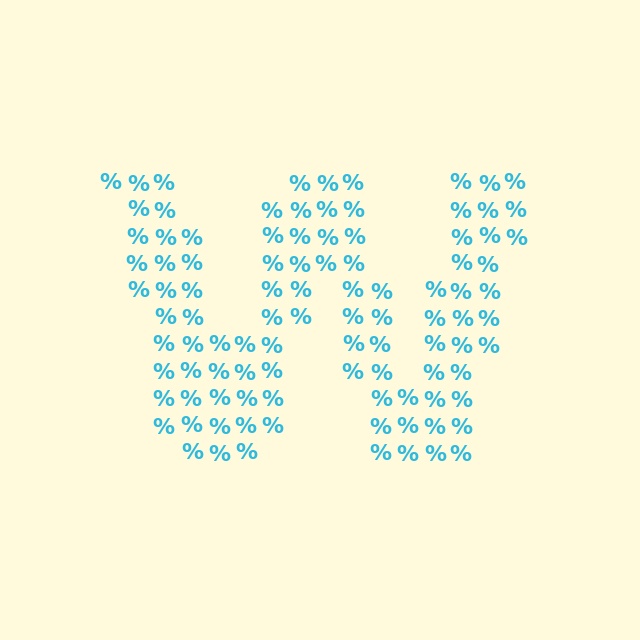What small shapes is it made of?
It is made of small percent signs.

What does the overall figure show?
The overall figure shows the letter W.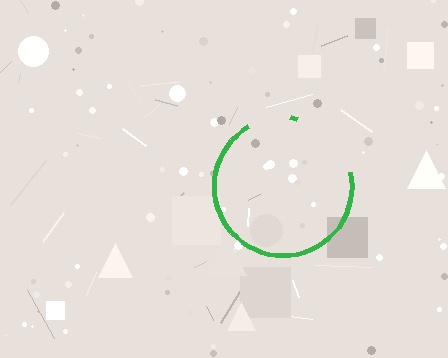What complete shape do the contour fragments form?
The contour fragments form a circle.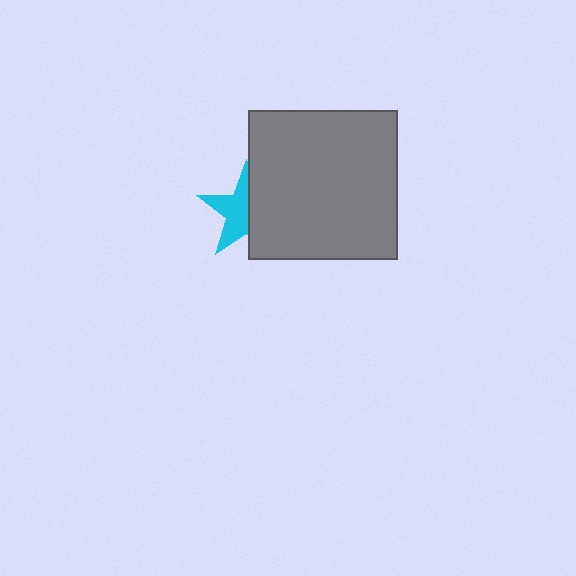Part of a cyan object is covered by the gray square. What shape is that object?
It is a star.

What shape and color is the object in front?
The object in front is a gray square.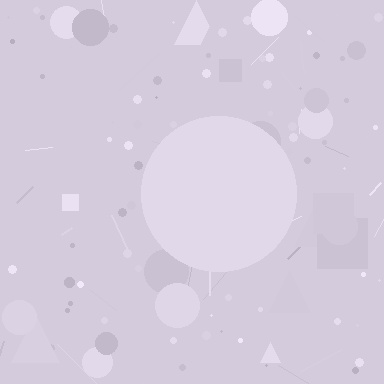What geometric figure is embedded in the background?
A circle is embedded in the background.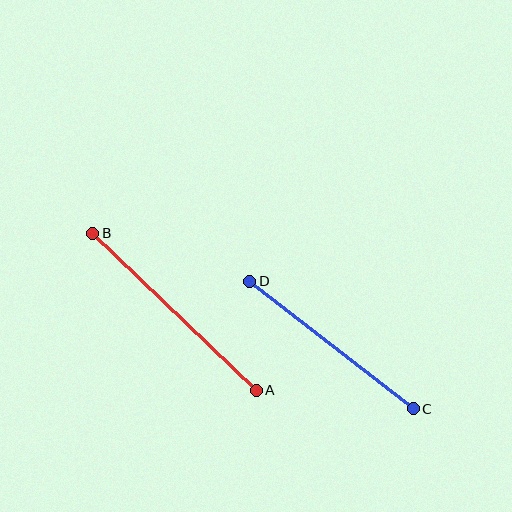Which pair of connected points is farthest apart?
Points A and B are farthest apart.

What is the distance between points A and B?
The distance is approximately 227 pixels.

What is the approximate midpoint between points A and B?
The midpoint is at approximately (175, 312) pixels.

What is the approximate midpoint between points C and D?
The midpoint is at approximately (331, 345) pixels.